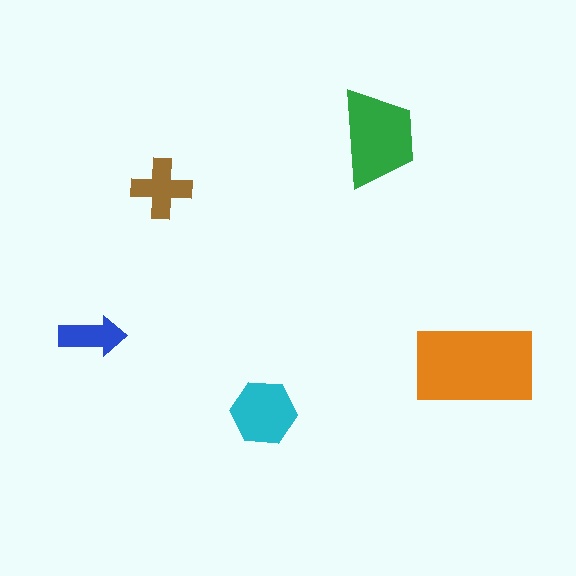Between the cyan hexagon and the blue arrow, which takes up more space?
The cyan hexagon.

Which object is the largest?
The orange rectangle.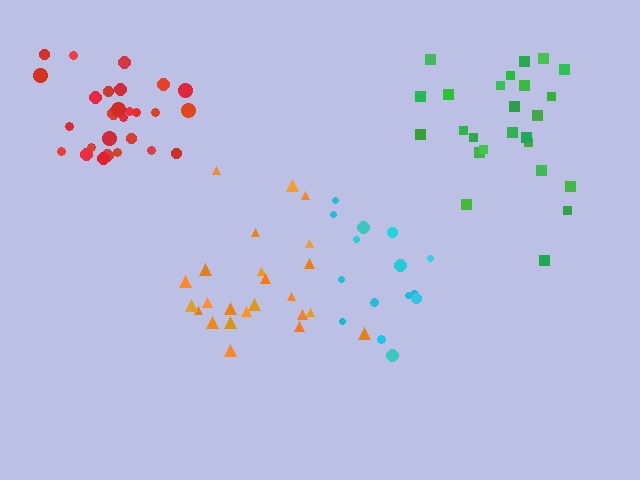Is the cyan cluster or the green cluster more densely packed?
Cyan.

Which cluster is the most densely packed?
Red.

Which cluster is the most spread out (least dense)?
Orange.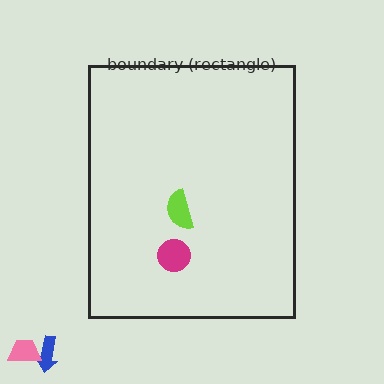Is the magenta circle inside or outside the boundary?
Inside.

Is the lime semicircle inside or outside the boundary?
Inside.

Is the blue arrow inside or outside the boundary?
Outside.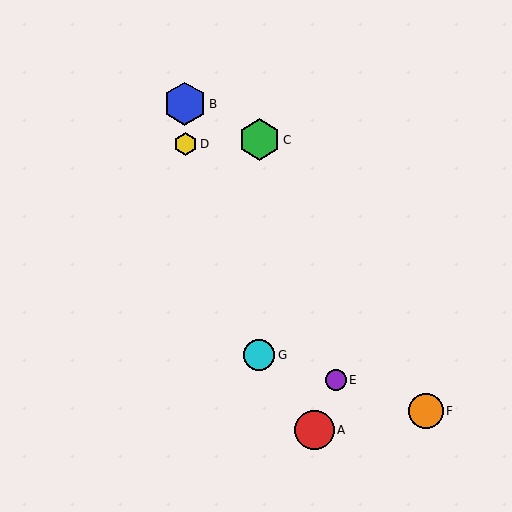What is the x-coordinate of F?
Object F is at x≈426.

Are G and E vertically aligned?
No, G is at x≈259 and E is at x≈336.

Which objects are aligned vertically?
Objects C, G are aligned vertically.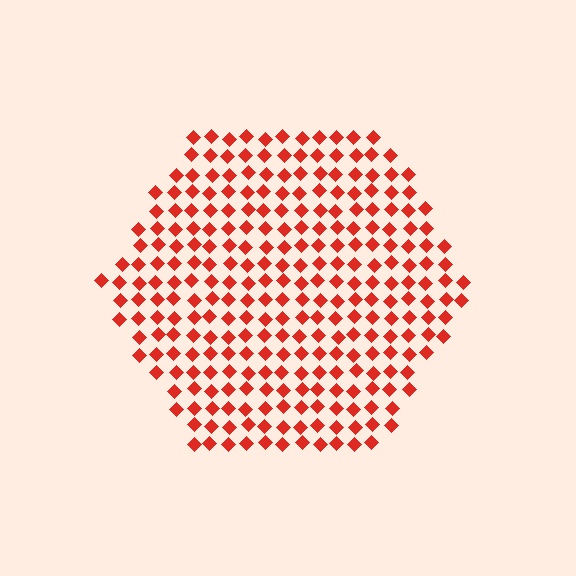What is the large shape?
The large shape is a hexagon.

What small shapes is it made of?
It is made of small diamonds.